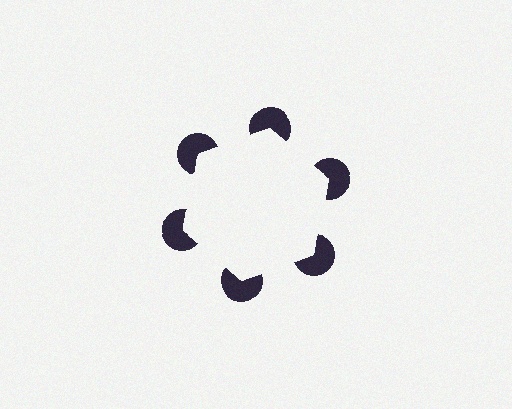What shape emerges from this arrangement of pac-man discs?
An illusory hexagon — its edges are inferred from the aligned wedge cuts in the pac-man discs, not physically drawn.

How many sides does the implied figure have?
6 sides.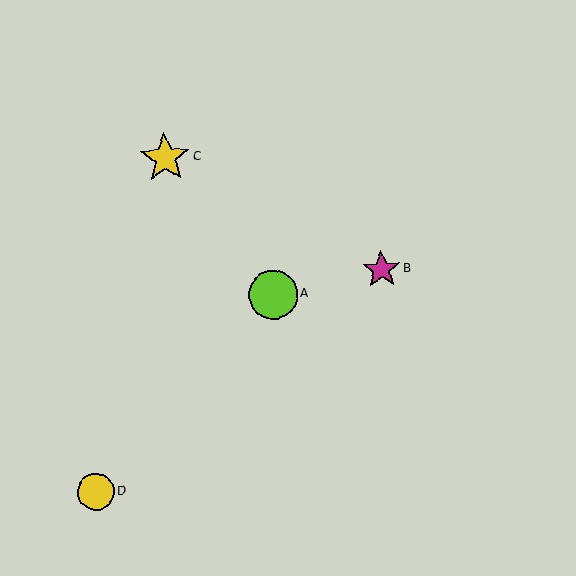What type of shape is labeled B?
Shape B is a magenta star.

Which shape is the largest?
The yellow star (labeled C) is the largest.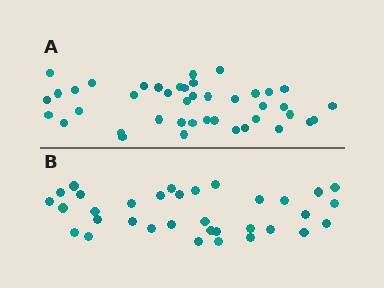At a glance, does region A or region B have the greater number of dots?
Region A (the top region) has more dots.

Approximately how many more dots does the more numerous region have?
Region A has roughly 8 or so more dots than region B.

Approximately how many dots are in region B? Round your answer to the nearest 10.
About 30 dots. (The exact count is 34, which rounds to 30.)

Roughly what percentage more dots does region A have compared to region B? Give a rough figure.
About 25% more.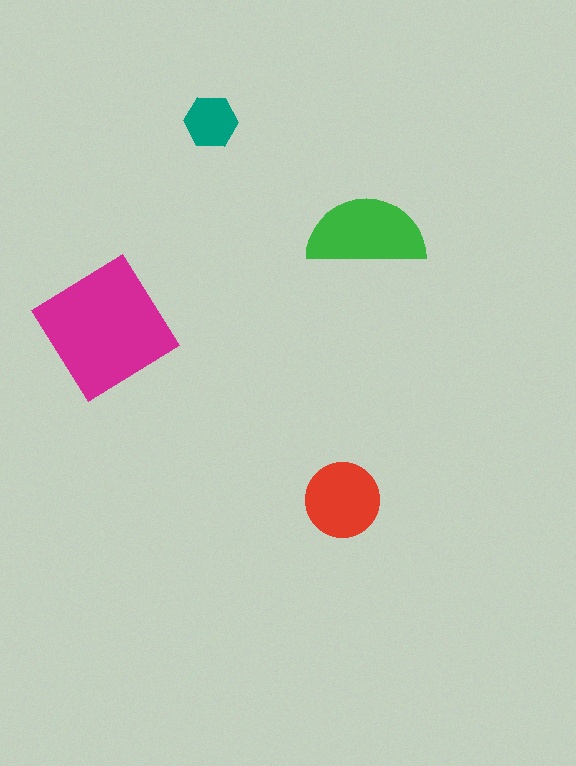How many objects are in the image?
There are 4 objects in the image.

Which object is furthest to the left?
The magenta diamond is leftmost.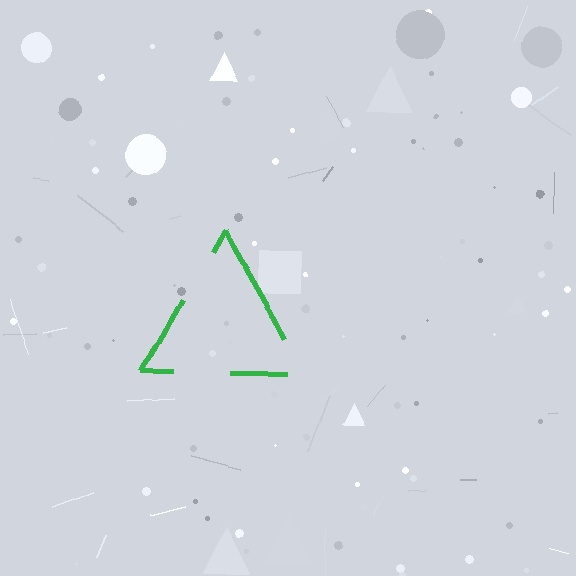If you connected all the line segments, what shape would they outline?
They would outline a triangle.